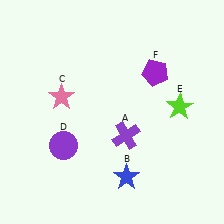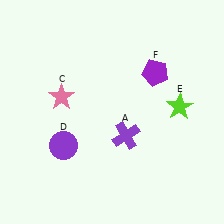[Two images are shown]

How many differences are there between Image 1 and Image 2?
There is 1 difference between the two images.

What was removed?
The blue star (B) was removed in Image 2.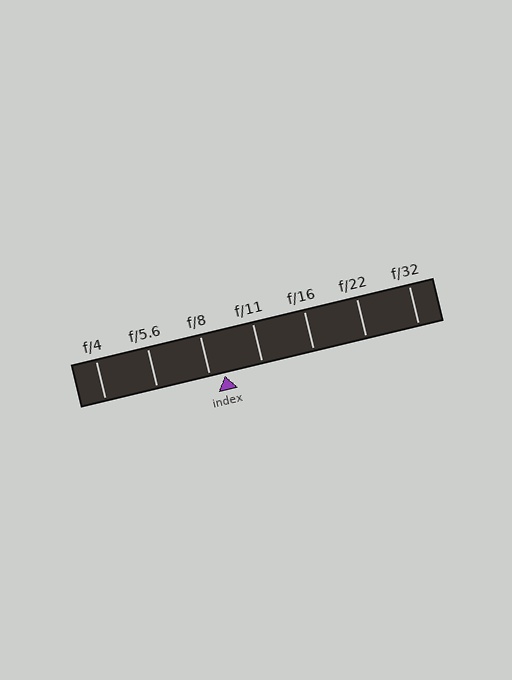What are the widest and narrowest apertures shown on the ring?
The widest aperture shown is f/4 and the narrowest is f/32.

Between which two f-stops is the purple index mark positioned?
The index mark is between f/8 and f/11.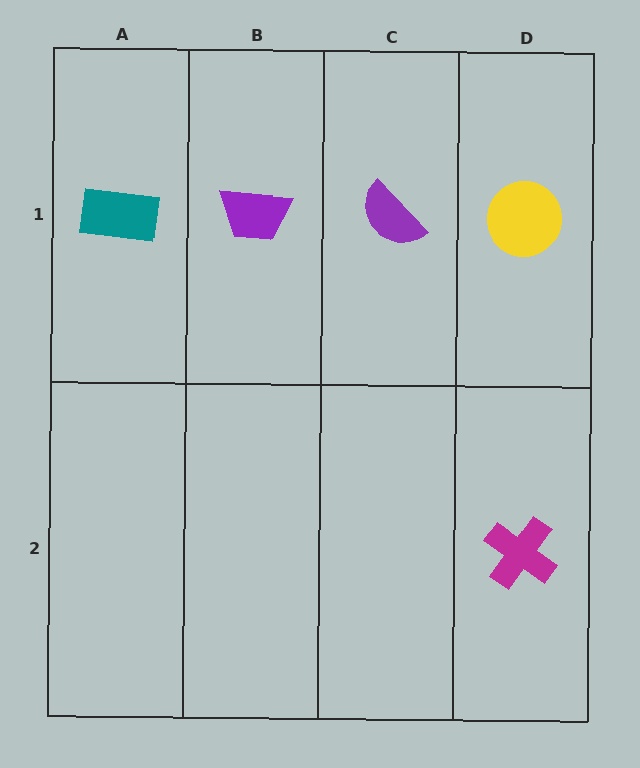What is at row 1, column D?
A yellow circle.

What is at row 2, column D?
A magenta cross.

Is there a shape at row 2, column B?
No, that cell is empty.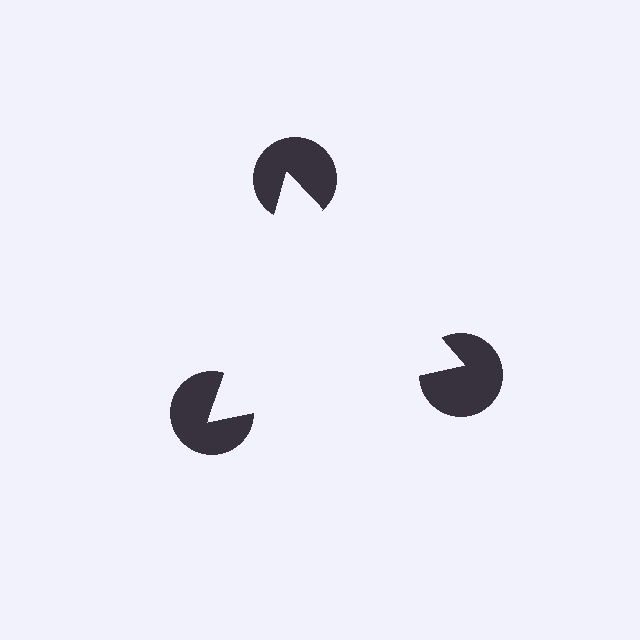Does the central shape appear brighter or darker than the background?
It typically appears slightly brighter than the background, even though no actual brightness change is drawn.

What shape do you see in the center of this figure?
An illusory triangle — its edges are inferred from the aligned wedge cuts in the pac-man discs, not physically drawn.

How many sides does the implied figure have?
3 sides.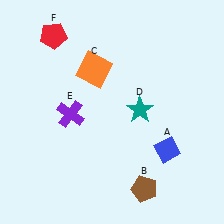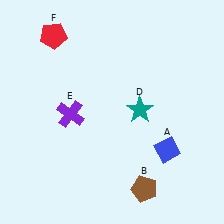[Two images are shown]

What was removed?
The orange square (C) was removed in Image 2.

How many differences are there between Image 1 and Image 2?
There is 1 difference between the two images.